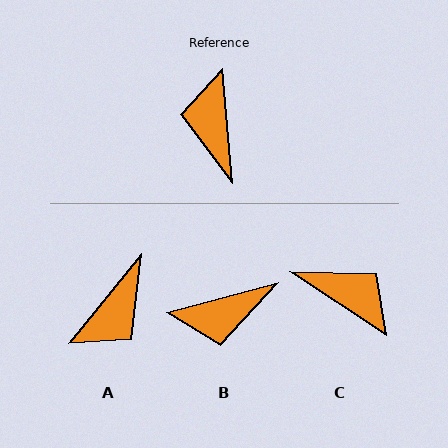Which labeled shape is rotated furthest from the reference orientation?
A, about 136 degrees away.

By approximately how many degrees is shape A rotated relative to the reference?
Approximately 136 degrees counter-clockwise.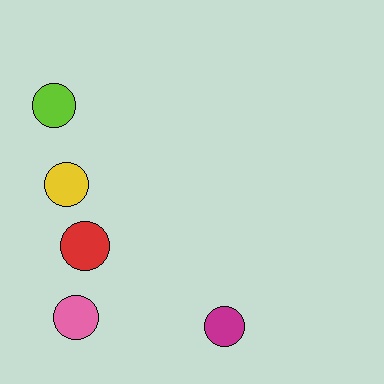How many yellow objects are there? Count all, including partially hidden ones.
There is 1 yellow object.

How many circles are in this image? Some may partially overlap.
There are 5 circles.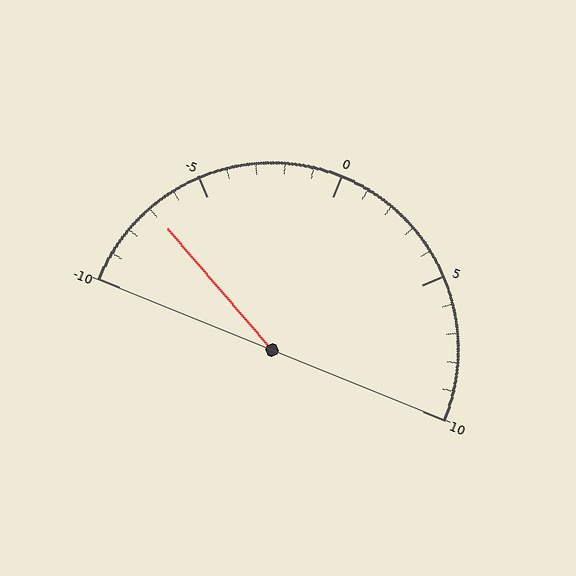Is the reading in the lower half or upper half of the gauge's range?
The reading is in the lower half of the range (-10 to 10).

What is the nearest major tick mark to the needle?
The nearest major tick mark is -5.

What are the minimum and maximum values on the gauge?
The gauge ranges from -10 to 10.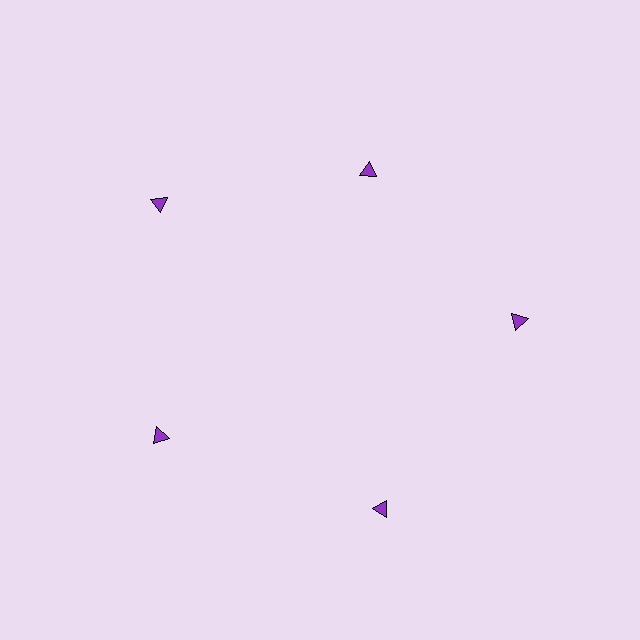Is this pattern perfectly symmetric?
No. The 5 purple triangles are arranged in a ring, but one element near the 1 o'clock position is pulled inward toward the center, breaking the 5-fold rotational symmetry.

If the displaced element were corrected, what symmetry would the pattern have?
It would have 5-fold rotational symmetry — the pattern would map onto itself every 72 degrees.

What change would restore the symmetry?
The symmetry would be restored by moving it outward, back onto the ring so that all 5 triangles sit at equal angles and equal distance from the center.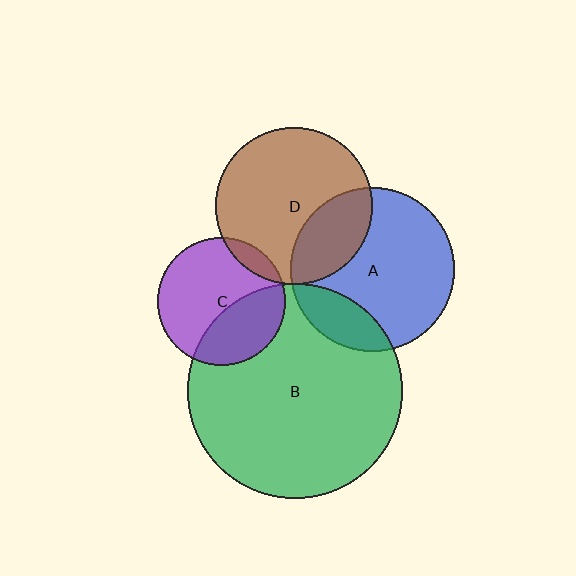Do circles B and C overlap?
Yes.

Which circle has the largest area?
Circle B (green).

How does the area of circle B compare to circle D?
Approximately 1.9 times.